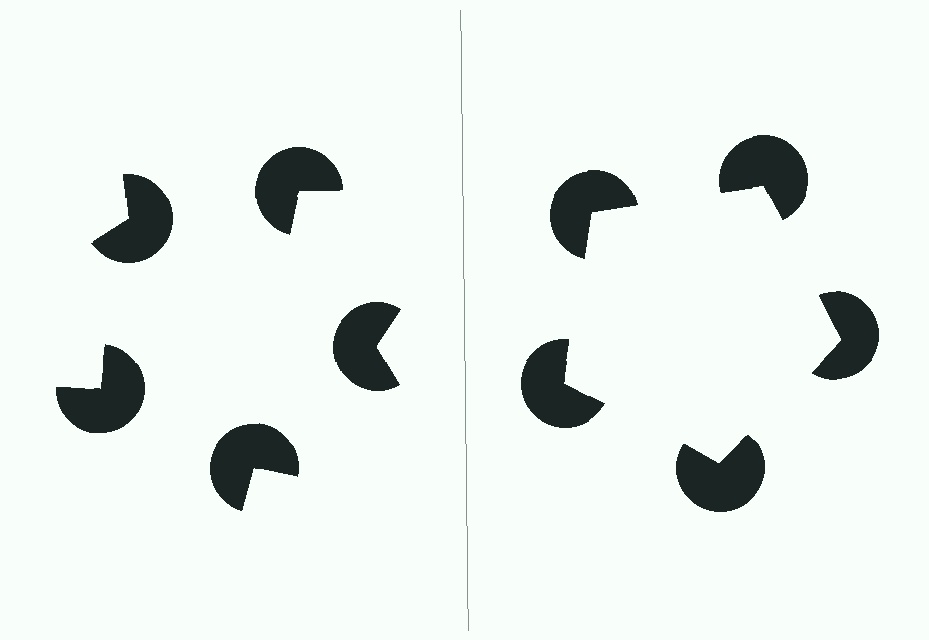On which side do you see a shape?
An illusory pentagon appears on the right side. On the left side the wedge cuts are rotated, so no coherent shape forms.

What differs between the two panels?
The pac-man discs are positioned identically on both sides; only the wedge orientations differ. On the right they align to a pentagon; on the left they are misaligned.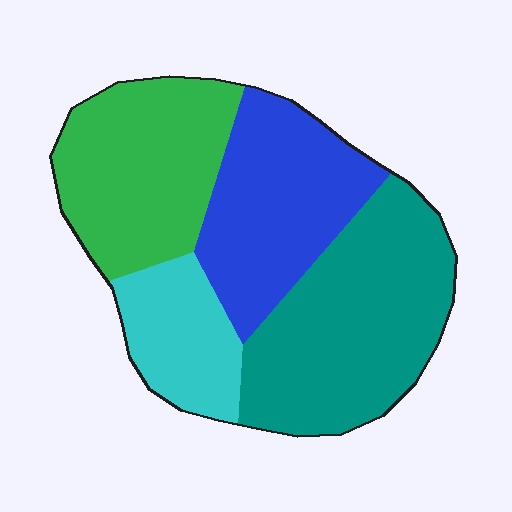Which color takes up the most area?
Teal, at roughly 35%.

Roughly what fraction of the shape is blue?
Blue covers about 25% of the shape.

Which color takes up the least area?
Cyan, at roughly 15%.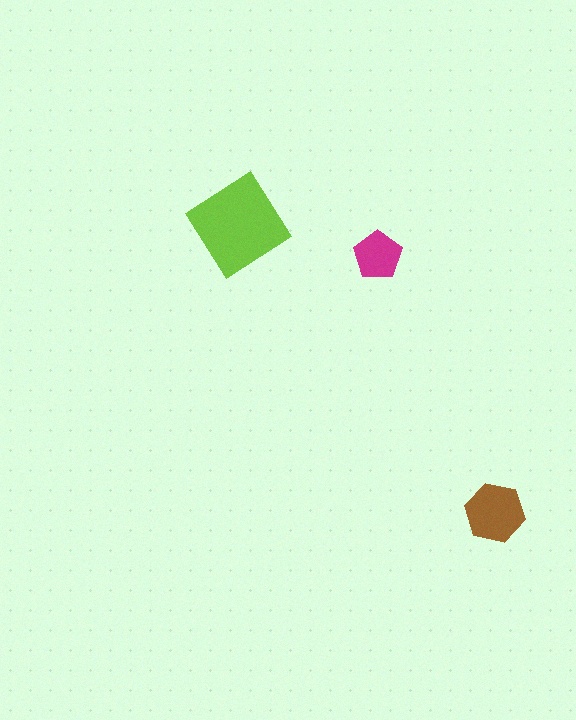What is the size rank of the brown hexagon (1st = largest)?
2nd.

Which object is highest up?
The lime diamond is topmost.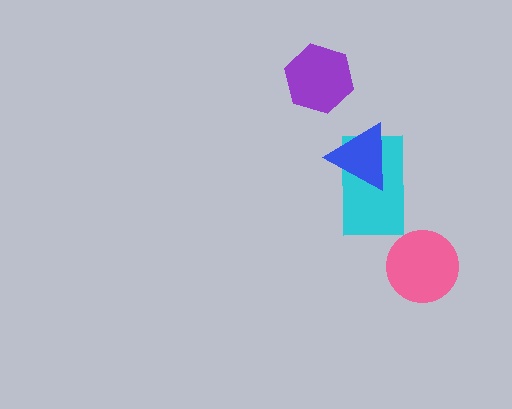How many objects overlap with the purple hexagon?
0 objects overlap with the purple hexagon.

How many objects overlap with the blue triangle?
1 object overlaps with the blue triangle.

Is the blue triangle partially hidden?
No, no other shape covers it.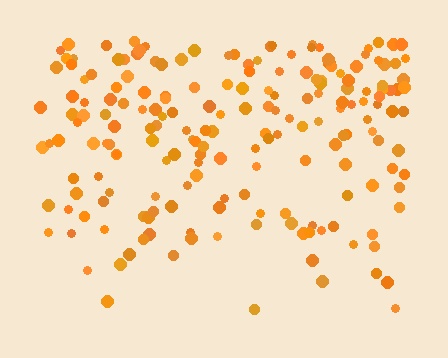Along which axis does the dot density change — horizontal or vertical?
Vertical.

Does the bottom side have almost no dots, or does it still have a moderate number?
Still a moderate number, just noticeably fewer than the top.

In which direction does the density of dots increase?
From bottom to top, with the top side densest.